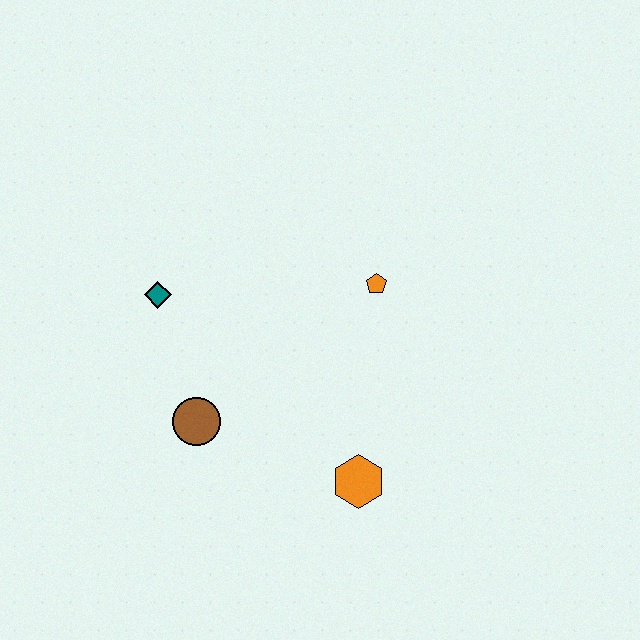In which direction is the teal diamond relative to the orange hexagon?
The teal diamond is to the left of the orange hexagon.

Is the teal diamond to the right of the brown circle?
No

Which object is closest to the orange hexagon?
The brown circle is closest to the orange hexagon.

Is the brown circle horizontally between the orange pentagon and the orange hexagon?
No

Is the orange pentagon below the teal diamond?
No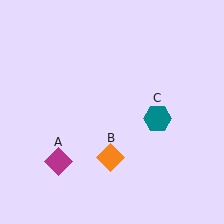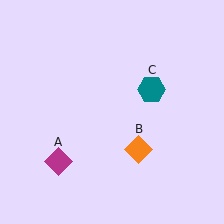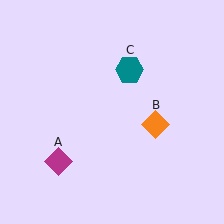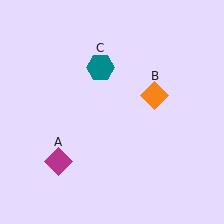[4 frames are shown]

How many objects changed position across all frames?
2 objects changed position: orange diamond (object B), teal hexagon (object C).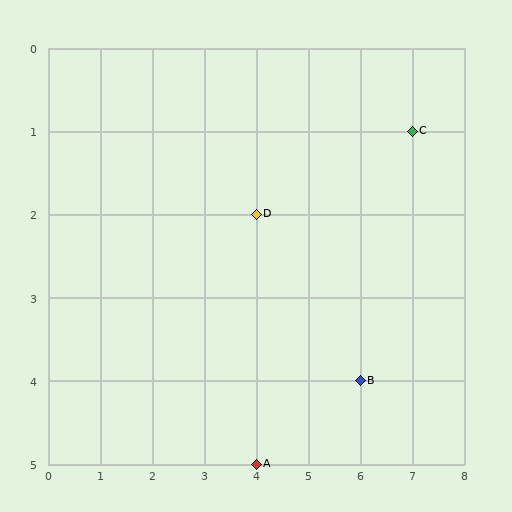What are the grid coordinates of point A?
Point A is at grid coordinates (4, 5).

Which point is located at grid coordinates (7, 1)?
Point C is at (7, 1).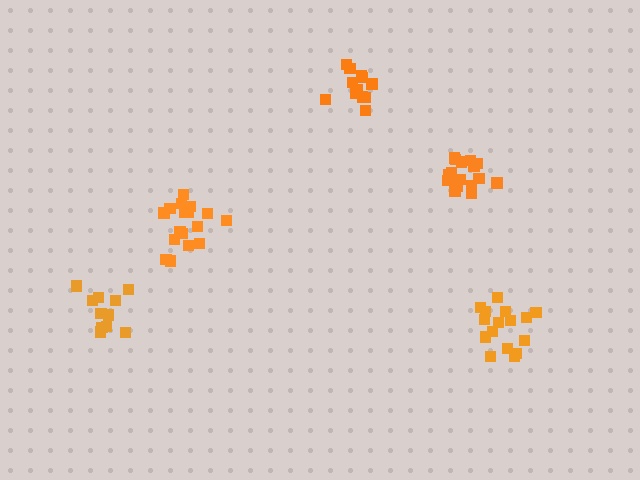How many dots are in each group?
Group 1: 17 dots, Group 2: 12 dots, Group 3: 16 dots, Group 4: 16 dots, Group 5: 12 dots (73 total).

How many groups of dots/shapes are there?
There are 5 groups.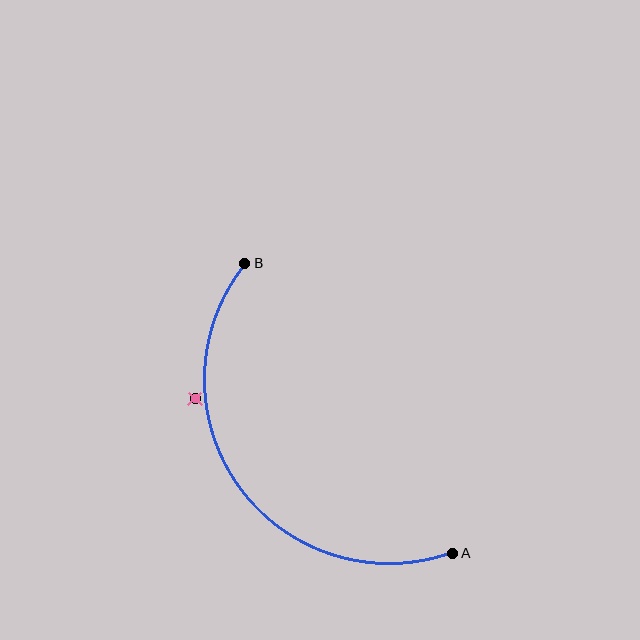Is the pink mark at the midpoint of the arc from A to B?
No — the pink mark does not lie on the arc at all. It sits slightly outside the curve.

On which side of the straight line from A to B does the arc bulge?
The arc bulges below and to the left of the straight line connecting A and B.